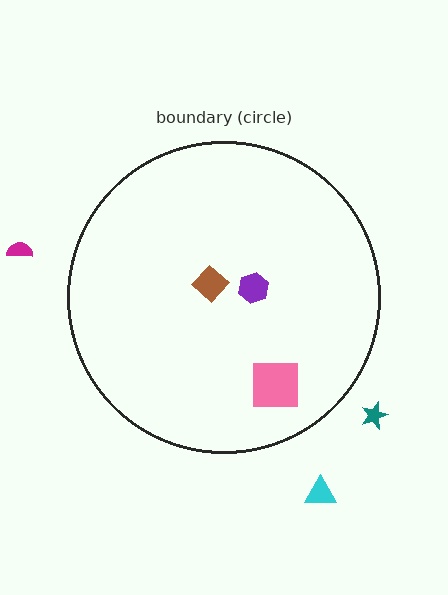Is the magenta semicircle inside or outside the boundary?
Outside.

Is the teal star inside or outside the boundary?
Outside.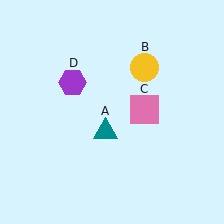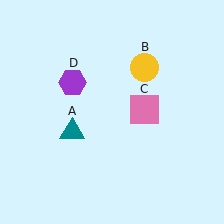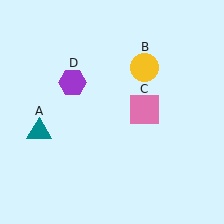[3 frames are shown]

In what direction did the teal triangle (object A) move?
The teal triangle (object A) moved left.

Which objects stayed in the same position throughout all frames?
Yellow circle (object B) and pink square (object C) and purple hexagon (object D) remained stationary.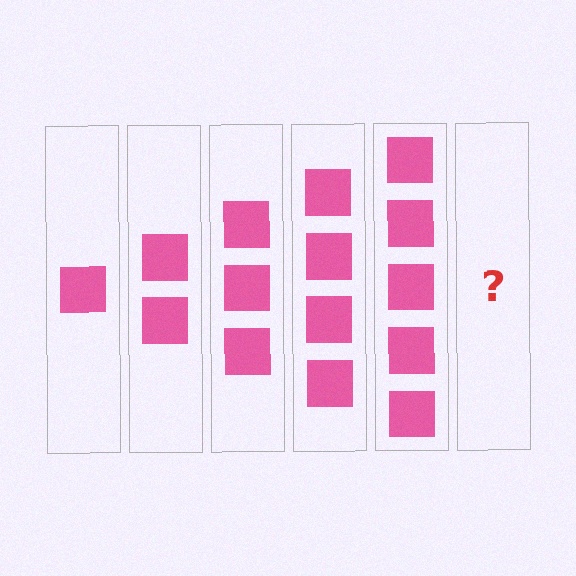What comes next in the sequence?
The next element should be 6 squares.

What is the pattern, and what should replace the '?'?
The pattern is that each step adds one more square. The '?' should be 6 squares.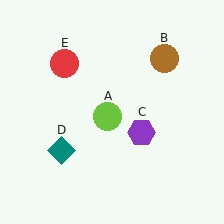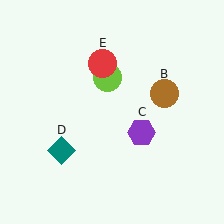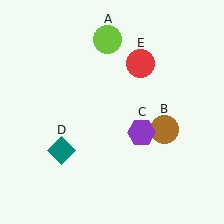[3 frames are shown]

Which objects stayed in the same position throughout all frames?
Purple hexagon (object C) and teal diamond (object D) remained stationary.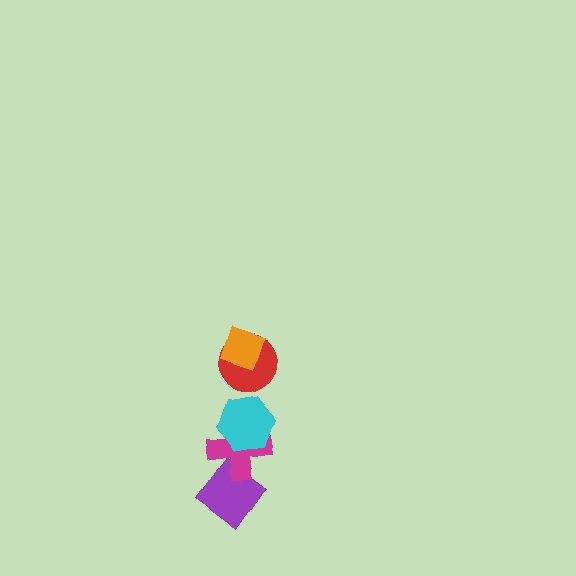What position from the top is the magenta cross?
The magenta cross is 4th from the top.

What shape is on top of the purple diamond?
The magenta cross is on top of the purple diamond.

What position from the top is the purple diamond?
The purple diamond is 5th from the top.